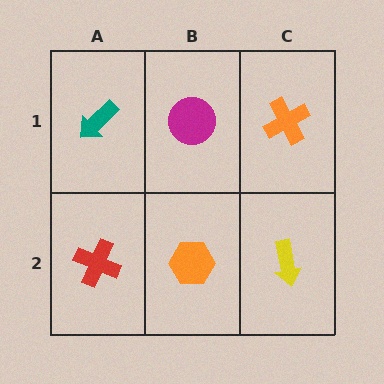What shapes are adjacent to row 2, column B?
A magenta circle (row 1, column B), a red cross (row 2, column A), a yellow arrow (row 2, column C).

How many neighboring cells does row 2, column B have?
3.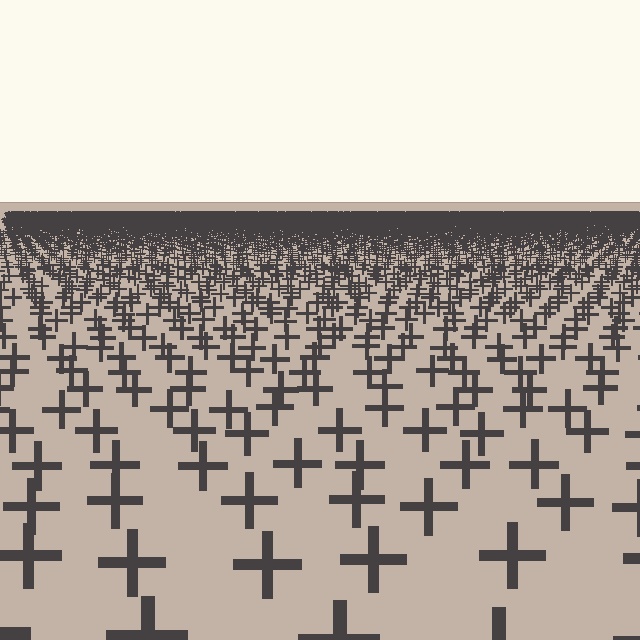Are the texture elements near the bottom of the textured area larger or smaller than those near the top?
Larger. Near the bottom, elements are closer to the viewer and appear at a bigger on-screen size.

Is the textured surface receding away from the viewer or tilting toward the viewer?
The surface is receding away from the viewer. Texture elements get smaller and denser toward the top.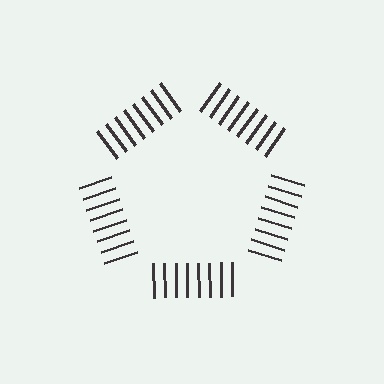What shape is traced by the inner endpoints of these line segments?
An illusory pentagon — the line segments terminate on its edges but no continuous stroke is drawn.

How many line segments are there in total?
40 — 8 along each of the 5 edges.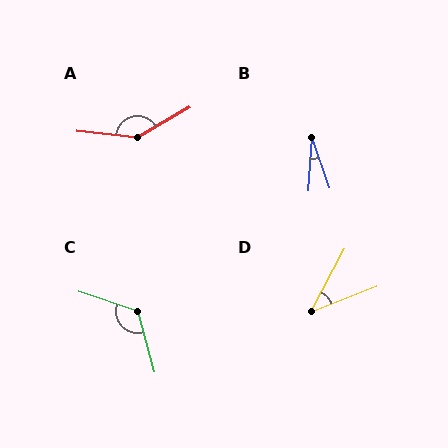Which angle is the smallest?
B, at approximately 23 degrees.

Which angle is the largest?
A, at approximately 144 degrees.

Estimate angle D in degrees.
Approximately 40 degrees.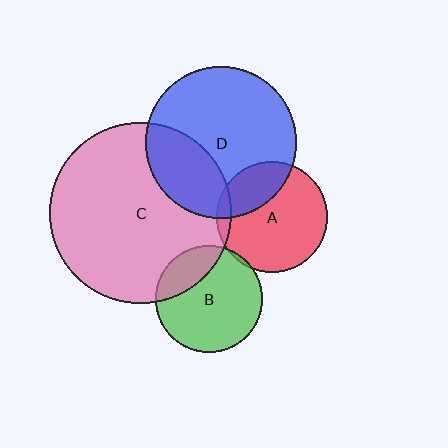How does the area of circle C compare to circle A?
Approximately 2.7 times.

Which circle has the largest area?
Circle C (pink).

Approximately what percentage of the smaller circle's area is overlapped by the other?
Approximately 25%.